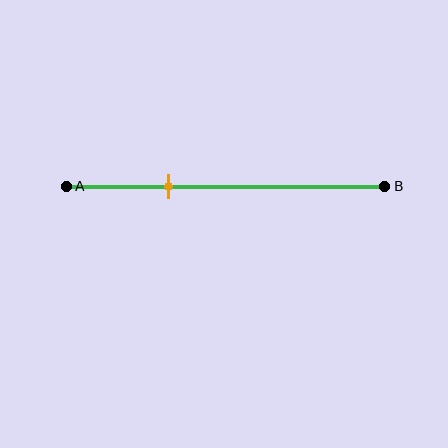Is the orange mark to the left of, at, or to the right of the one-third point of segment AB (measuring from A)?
The orange mark is approximately at the one-third point of segment AB.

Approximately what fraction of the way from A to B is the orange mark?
The orange mark is approximately 30% of the way from A to B.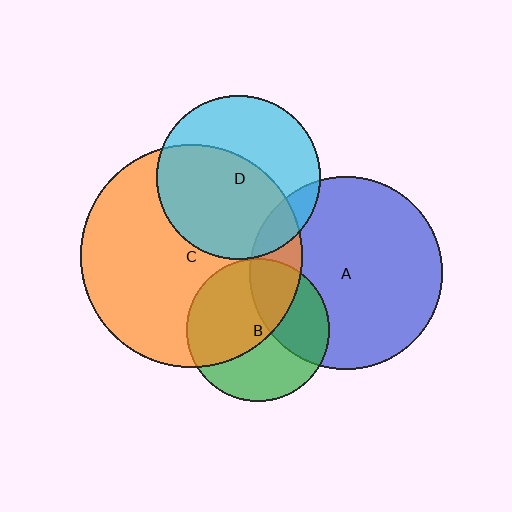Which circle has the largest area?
Circle C (orange).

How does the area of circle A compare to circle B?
Approximately 1.8 times.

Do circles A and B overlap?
Yes.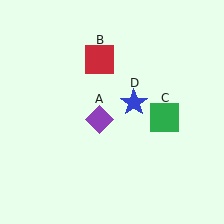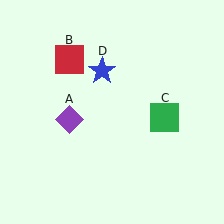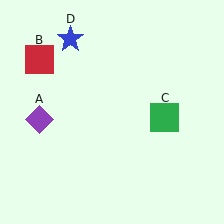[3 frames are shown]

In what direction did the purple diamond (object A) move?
The purple diamond (object A) moved left.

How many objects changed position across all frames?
3 objects changed position: purple diamond (object A), red square (object B), blue star (object D).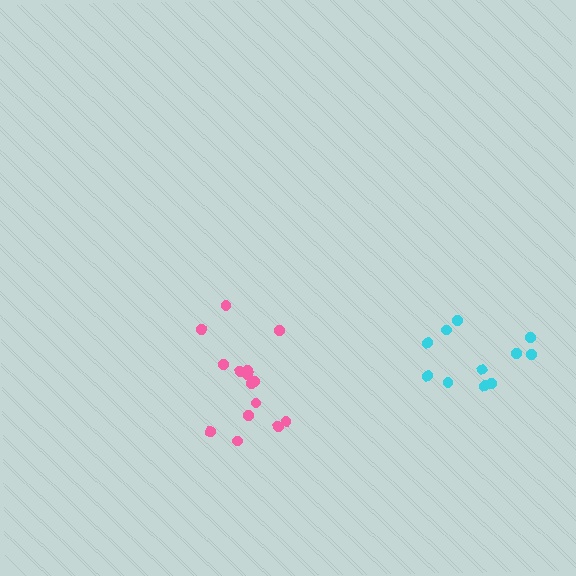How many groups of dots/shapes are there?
There are 2 groups.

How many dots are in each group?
Group 1: 11 dots, Group 2: 15 dots (26 total).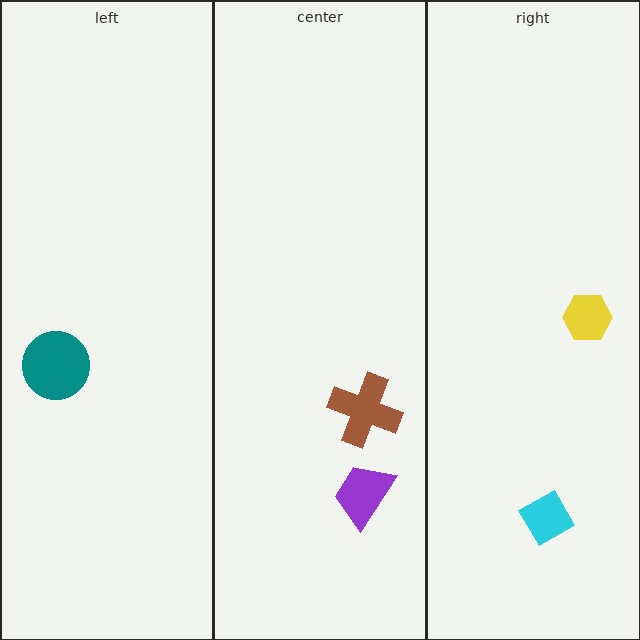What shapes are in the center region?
The purple trapezoid, the brown cross.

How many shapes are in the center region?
2.